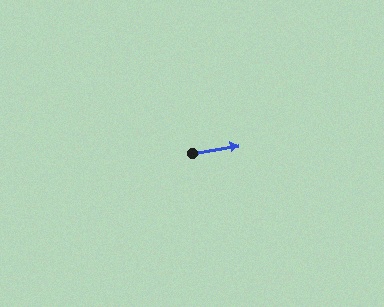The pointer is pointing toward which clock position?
Roughly 3 o'clock.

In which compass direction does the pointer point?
East.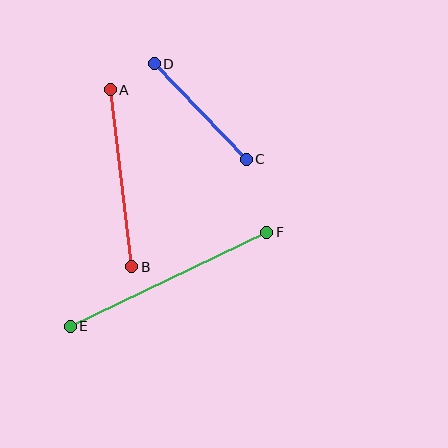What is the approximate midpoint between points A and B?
The midpoint is at approximately (121, 178) pixels.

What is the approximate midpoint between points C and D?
The midpoint is at approximately (200, 111) pixels.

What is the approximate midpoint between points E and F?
The midpoint is at approximately (169, 279) pixels.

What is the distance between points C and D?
The distance is approximately 133 pixels.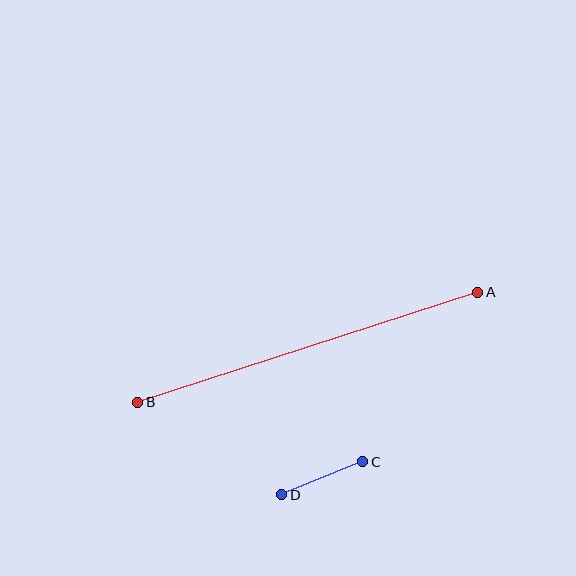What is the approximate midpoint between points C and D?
The midpoint is at approximately (322, 478) pixels.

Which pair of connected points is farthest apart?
Points A and B are farthest apart.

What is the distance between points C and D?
The distance is approximately 87 pixels.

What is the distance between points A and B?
The distance is approximately 358 pixels.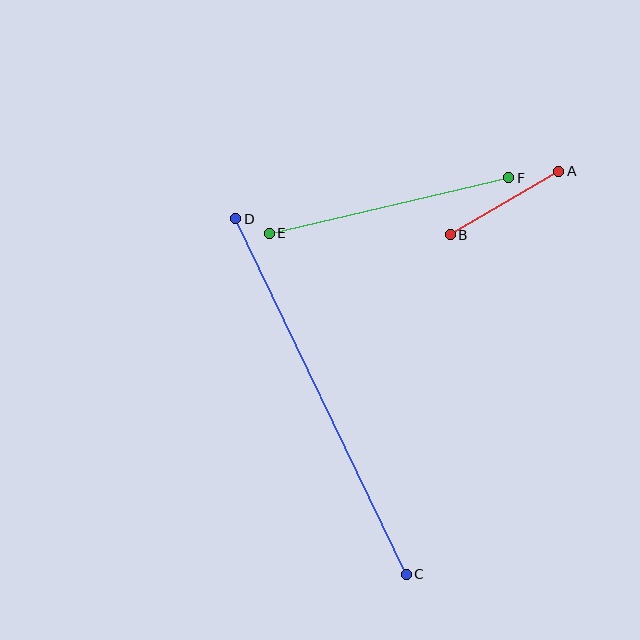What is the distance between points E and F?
The distance is approximately 246 pixels.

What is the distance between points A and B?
The distance is approximately 126 pixels.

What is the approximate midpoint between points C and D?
The midpoint is at approximately (321, 396) pixels.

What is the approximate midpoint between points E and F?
The midpoint is at approximately (389, 206) pixels.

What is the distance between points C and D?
The distance is approximately 394 pixels.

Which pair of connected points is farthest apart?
Points C and D are farthest apart.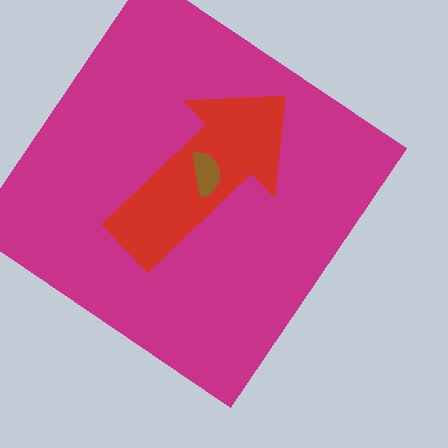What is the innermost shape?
The brown semicircle.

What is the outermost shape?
The magenta diamond.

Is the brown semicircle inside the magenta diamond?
Yes.